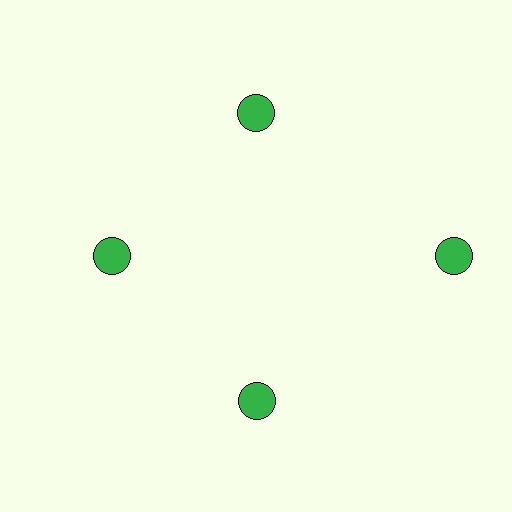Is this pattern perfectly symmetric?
No. The 4 green circles are arranged in a ring, but one element near the 3 o'clock position is pushed outward from the center, breaking the 4-fold rotational symmetry.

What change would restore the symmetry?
The symmetry would be restored by moving it inward, back onto the ring so that all 4 circles sit at equal angles and equal distance from the center.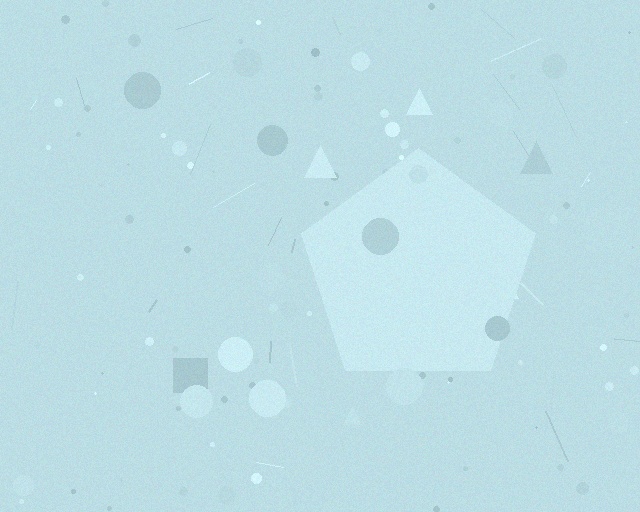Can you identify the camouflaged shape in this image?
The camouflaged shape is a pentagon.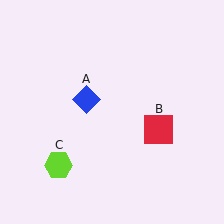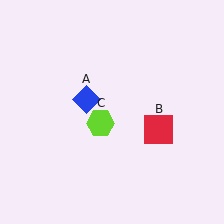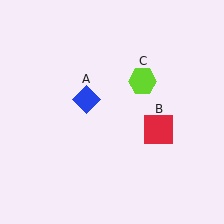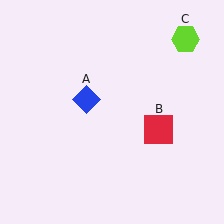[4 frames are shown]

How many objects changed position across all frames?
1 object changed position: lime hexagon (object C).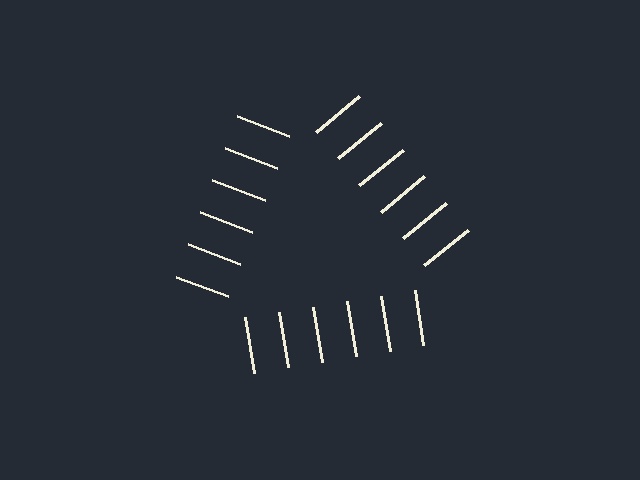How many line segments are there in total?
18 — 6 along each of the 3 edges.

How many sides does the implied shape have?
3 sides — the line-ends trace a triangle.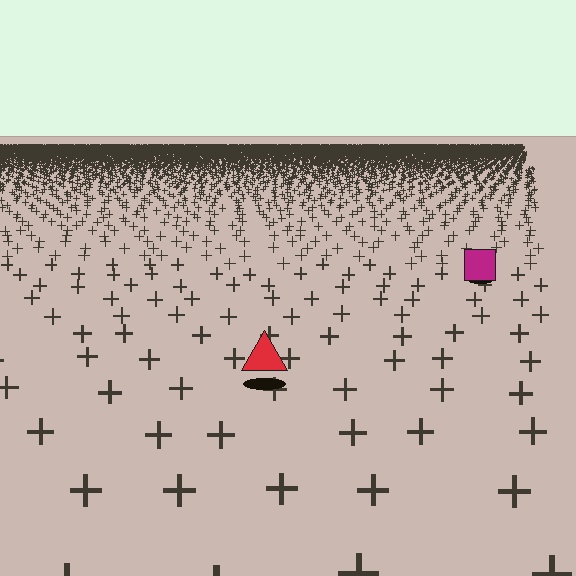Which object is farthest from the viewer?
The magenta square is farthest from the viewer. It appears smaller and the ground texture around it is denser.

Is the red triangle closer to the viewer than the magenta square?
Yes. The red triangle is closer — you can tell from the texture gradient: the ground texture is coarser near it.